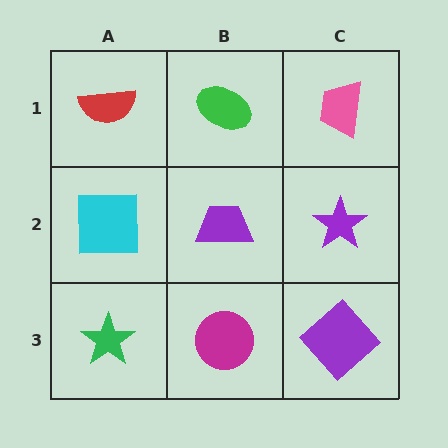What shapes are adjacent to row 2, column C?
A pink trapezoid (row 1, column C), a purple diamond (row 3, column C), a purple trapezoid (row 2, column B).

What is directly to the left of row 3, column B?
A green star.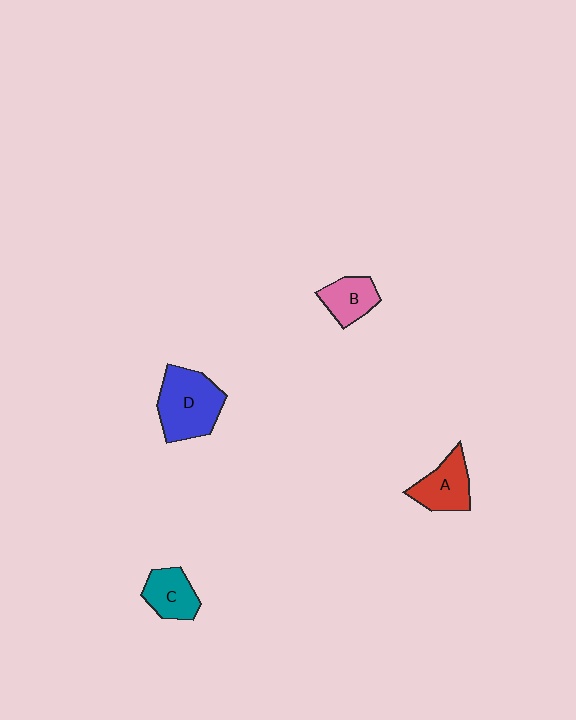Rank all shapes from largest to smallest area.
From largest to smallest: D (blue), A (red), C (teal), B (pink).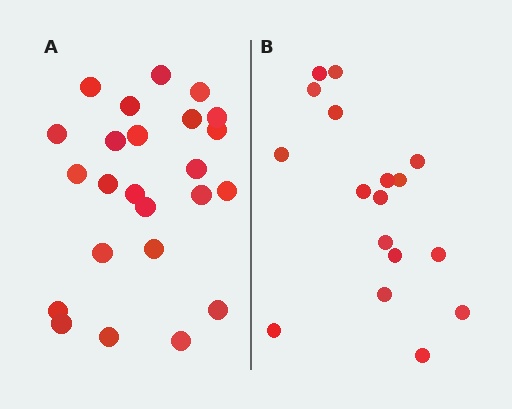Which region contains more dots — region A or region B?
Region A (the left region) has more dots.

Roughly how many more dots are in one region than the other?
Region A has roughly 8 or so more dots than region B.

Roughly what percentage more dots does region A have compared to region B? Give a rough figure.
About 40% more.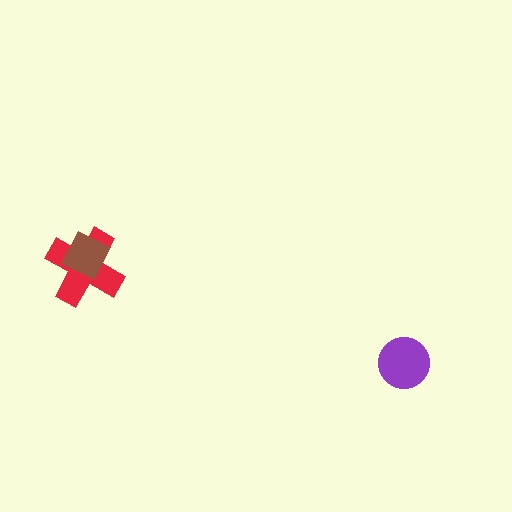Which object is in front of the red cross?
The brown diamond is in front of the red cross.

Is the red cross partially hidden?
Yes, it is partially covered by another shape.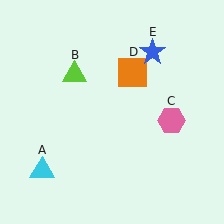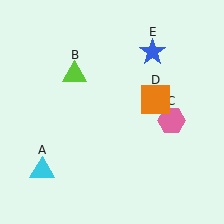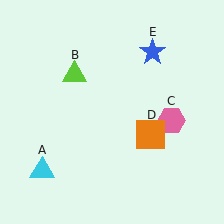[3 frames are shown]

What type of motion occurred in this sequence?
The orange square (object D) rotated clockwise around the center of the scene.